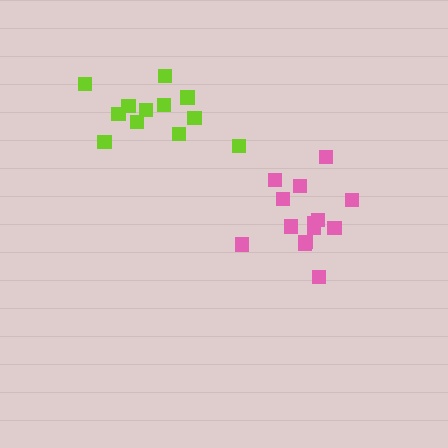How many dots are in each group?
Group 1: 14 dots, Group 2: 12 dots (26 total).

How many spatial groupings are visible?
There are 2 spatial groupings.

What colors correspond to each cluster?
The clusters are colored: pink, lime.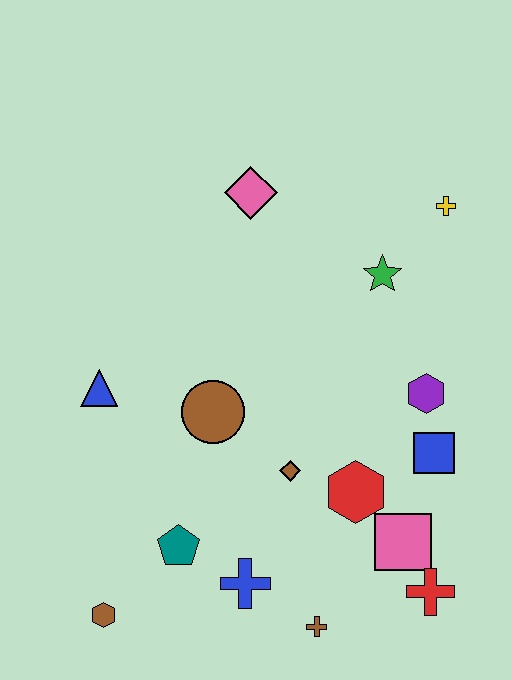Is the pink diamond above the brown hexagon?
Yes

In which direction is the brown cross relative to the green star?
The brown cross is below the green star.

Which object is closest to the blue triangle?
The brown circle is closest to the blue triangle.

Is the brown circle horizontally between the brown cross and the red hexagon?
No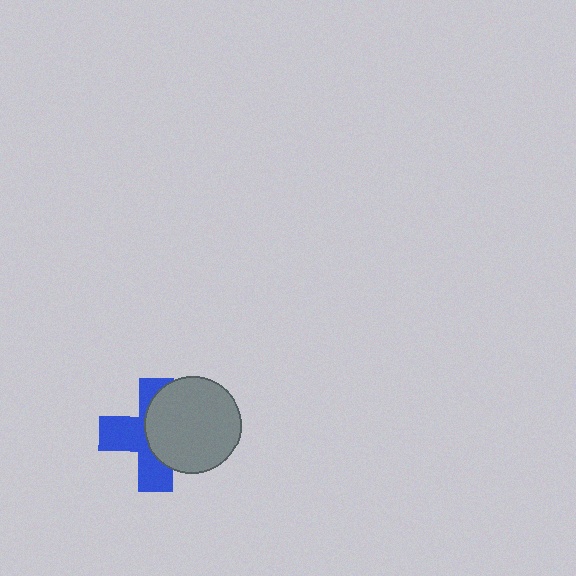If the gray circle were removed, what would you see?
You would see the complete blue cross.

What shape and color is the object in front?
The object in front is a gray circle.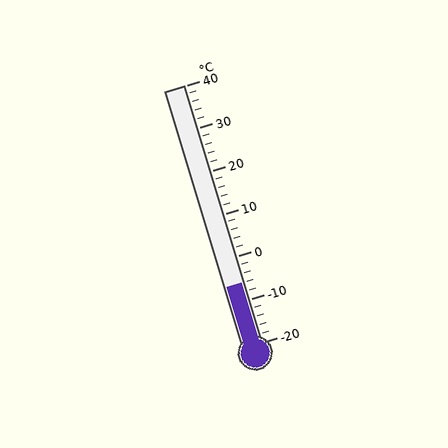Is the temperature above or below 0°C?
The temperature is below 0°C.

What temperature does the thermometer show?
The thermometer shows approximately -6°C.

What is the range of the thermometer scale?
The thermometer scale ranges from -20°C to 40°C.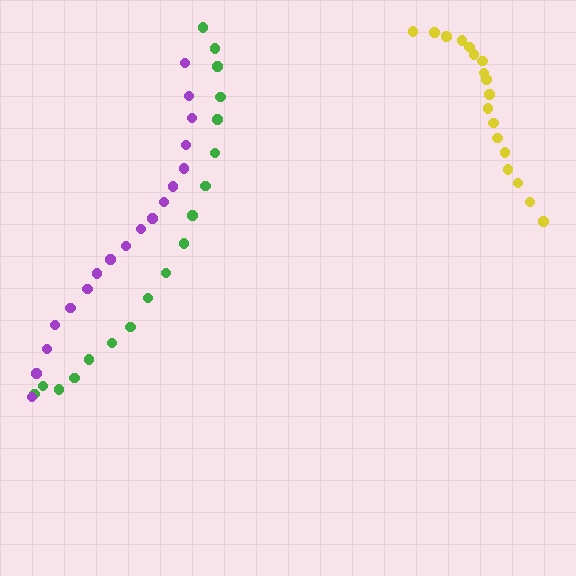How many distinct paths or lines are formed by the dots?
There are 3 distinct paths.